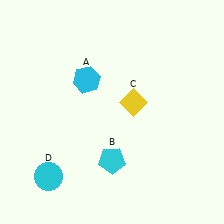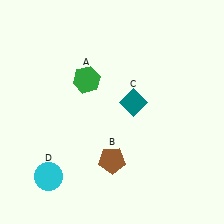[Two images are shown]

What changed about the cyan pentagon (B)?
In Image 1, B is cyan. In Image 2, it changed to brown.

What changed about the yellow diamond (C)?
In Image 1, C is yellow. In Image 2, it changed to teal.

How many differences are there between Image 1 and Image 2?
There are 3 differences between the two images.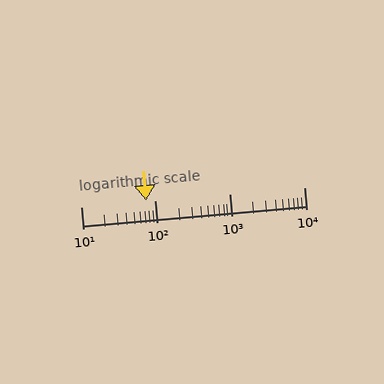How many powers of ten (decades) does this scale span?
The scale spans 3 decades, from 10 to 10000.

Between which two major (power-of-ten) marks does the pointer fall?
The pointer is between 10 and 100.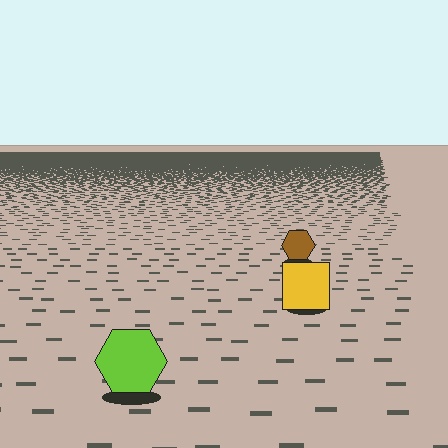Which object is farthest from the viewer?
The brown hexagon is farthest from the viewer. It appears smaller and the ground texture around it is denser.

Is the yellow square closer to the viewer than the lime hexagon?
No. The lime hexagon is closer — you can tell from the texture gradient: the ground texture is coarser near it.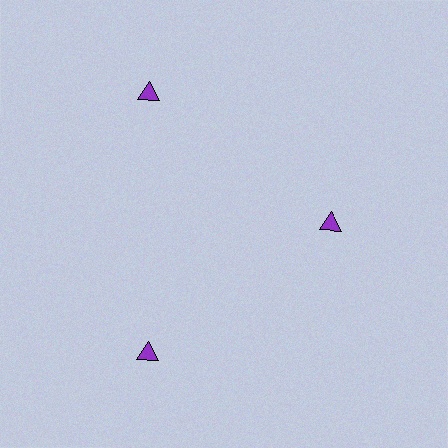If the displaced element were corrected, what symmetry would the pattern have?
It would have 3-fold rotational symmetry — the pattern would map onto itself every 120 degrees.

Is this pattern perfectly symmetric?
No. The 3 purple triangles are arranged in a ring, but one element near the 3 o'clock position is pulled inward toward the center, breaking the 3-fold rotational symmetry.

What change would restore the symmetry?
The symmetry would be restored by moving it outward, back onto the ring so that all 3 triangles sit at equal angles and equal distance from the center.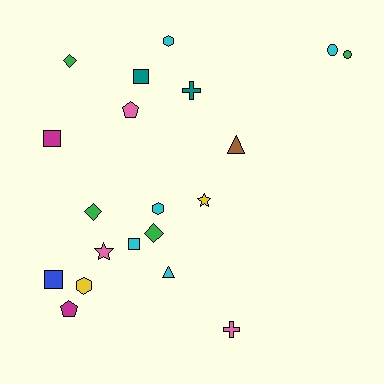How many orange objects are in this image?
There are no orange objects.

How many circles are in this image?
There are 2 circles.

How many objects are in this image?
There are 20 objects.